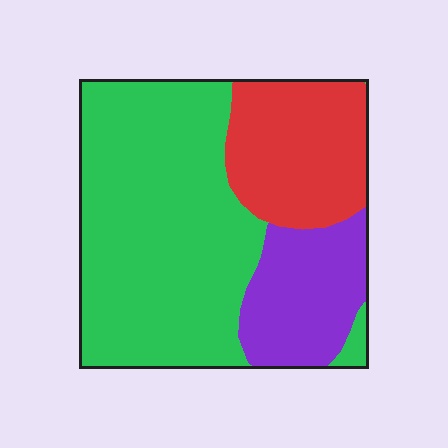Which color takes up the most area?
Green, at roughly 60%.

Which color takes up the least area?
Purple, at roughly 20%.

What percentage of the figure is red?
Red takes up about one quarter (1/4) of the figure.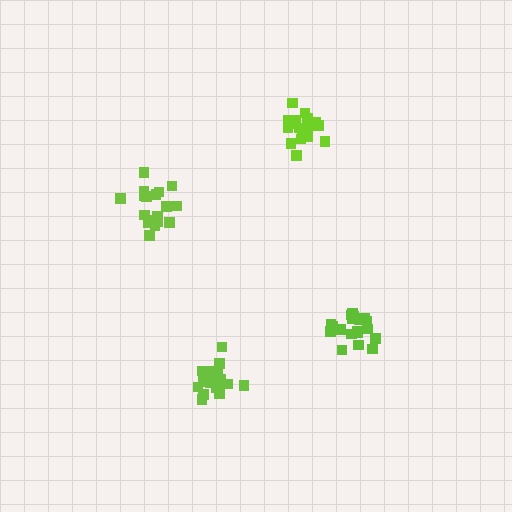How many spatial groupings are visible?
There are 4 spatial groupings.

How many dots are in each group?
Group 1: 20 dots, Group 2: 19 dots, Group 3: 19 dots, Group 4: 17 dots (75 total).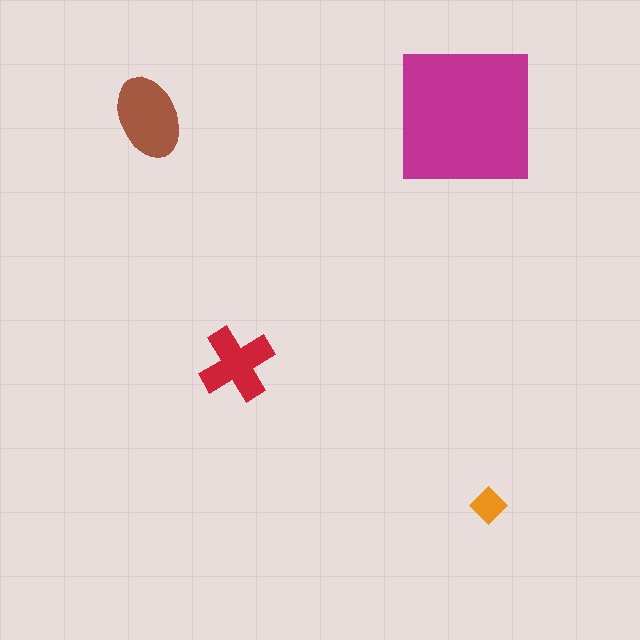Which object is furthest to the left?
The brown ellipse is leftmost.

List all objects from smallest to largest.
The orange diamond, the red cross, the brown ellipse, the magenta square.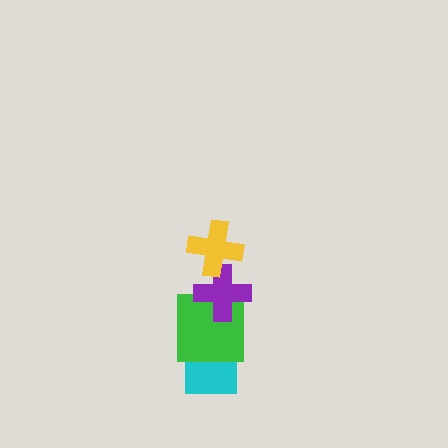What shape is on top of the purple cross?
The yellow cross is on top of the purple cross.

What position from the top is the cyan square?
The cyan square is 4th from the top.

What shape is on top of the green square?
The purple cross is on top of the green square.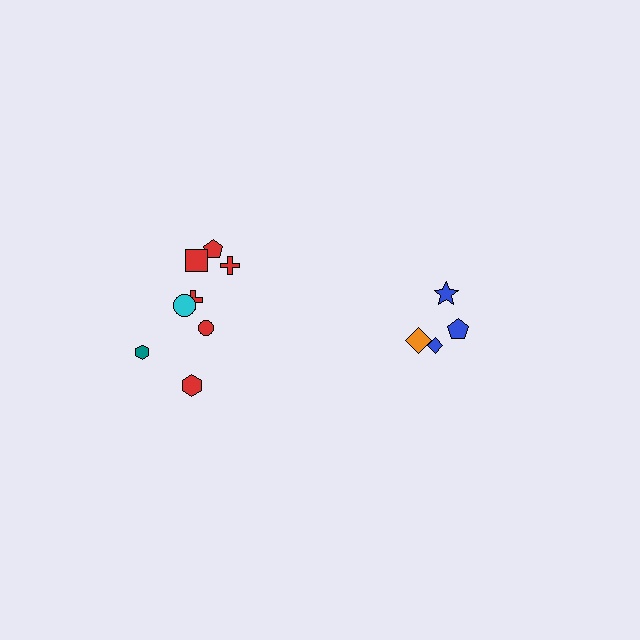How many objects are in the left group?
There are 8 objects.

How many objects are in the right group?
There are 4 objects.